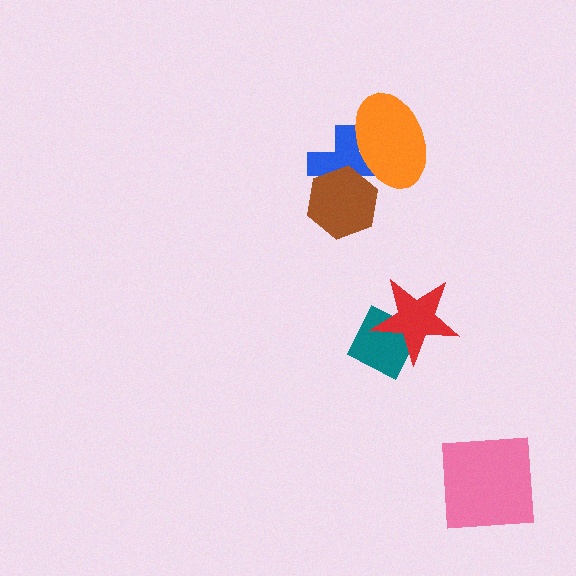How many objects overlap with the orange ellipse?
2 objects overlap with the orange ellipse.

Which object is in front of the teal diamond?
The red star is in front of the teal diamond.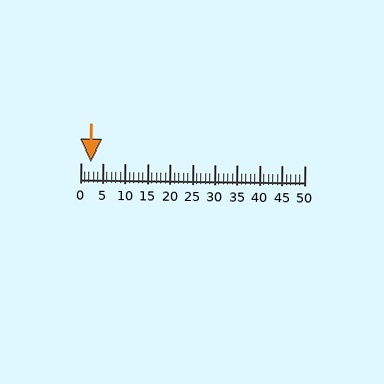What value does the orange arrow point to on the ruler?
The orange arrow points to approximately 2.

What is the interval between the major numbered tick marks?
The major tick marks are spaced 5 units apart.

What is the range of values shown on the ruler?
The ruler shows values from 0 to 50.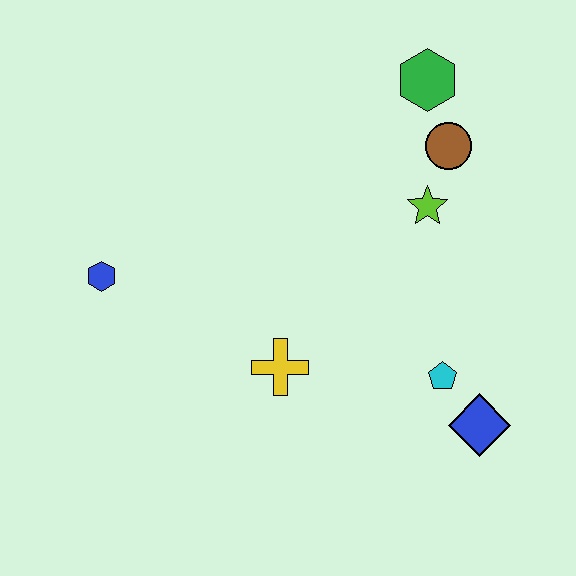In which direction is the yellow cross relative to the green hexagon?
The yellow cross is below the green hexagon.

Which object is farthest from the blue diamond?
The blue hexagon is farthest from the blue diamond.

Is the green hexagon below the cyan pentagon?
No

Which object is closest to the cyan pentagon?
The blue diamond is closest to the cyan pentagon.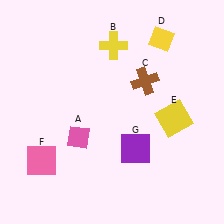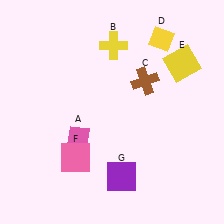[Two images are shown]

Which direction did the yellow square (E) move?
The yellow square (E) moved up.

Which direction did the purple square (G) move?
The purple square (G) moved down.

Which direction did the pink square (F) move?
The pink square (F) moved right.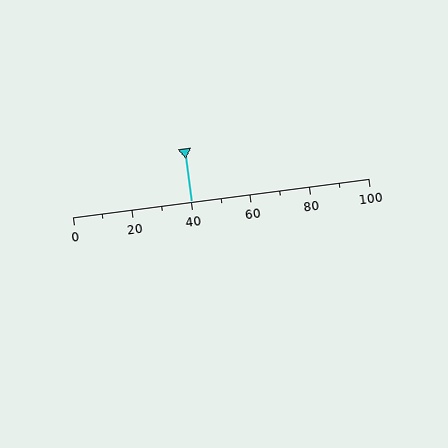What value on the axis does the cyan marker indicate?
The marker indicates approximately 40.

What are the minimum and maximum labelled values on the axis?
The axis runs from 0 to 100.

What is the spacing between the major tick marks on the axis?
The major ticks are spaced 20 apart.